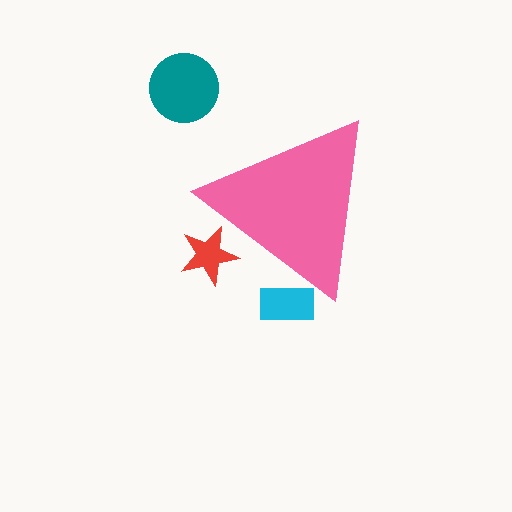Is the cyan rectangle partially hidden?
Yes, the cyan rectangle is partially hidden behind the pink triangle.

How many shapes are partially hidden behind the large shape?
2 shapes are partially hidden.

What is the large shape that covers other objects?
A pink triangle.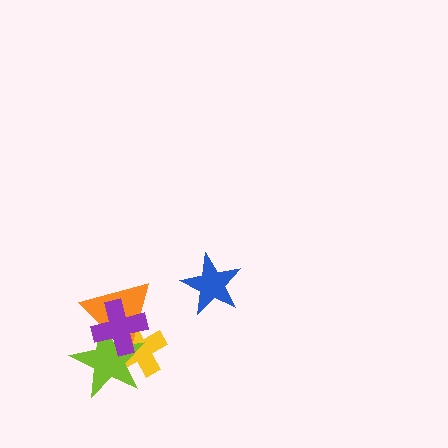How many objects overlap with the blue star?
0 objects overlap with the blue star.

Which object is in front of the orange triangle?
The purple cross is in front of the orange triangle.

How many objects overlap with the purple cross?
3 objects overlap with the purple cross.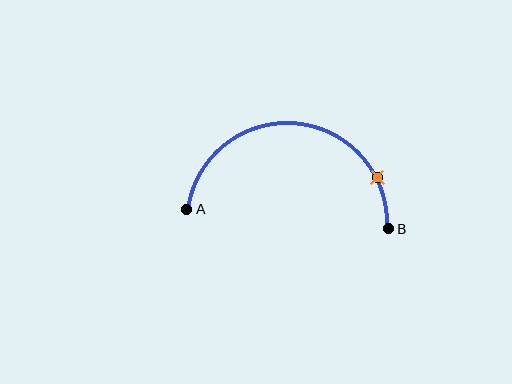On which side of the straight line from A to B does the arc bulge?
The arc bulges above the straight line connecting A and B.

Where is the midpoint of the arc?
The arc midpoint is the point on the curve farthest from the straight line joining A and B. It sits above that line.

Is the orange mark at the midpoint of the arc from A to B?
No. The orange mark lies on the arc but is closer to endpoint B. The arc midpoint would be at the point on the curve equidistant along the arc from both A and B.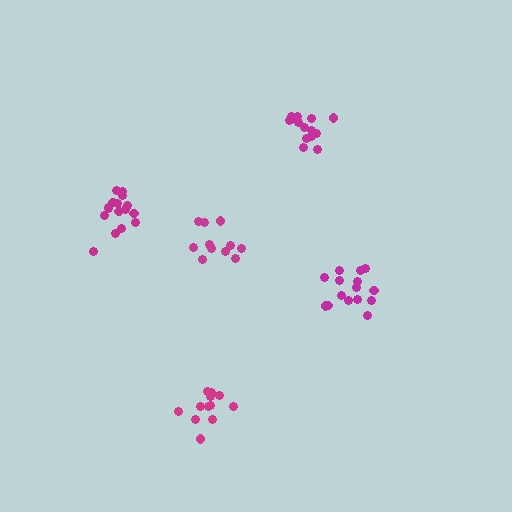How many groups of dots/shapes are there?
There are 5 groups.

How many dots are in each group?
Group 1: 16 dots, Group 2: 14 dots, Group 3: 12 dots, Group 4: 15 dots, Group 5: 11 dots (68 total).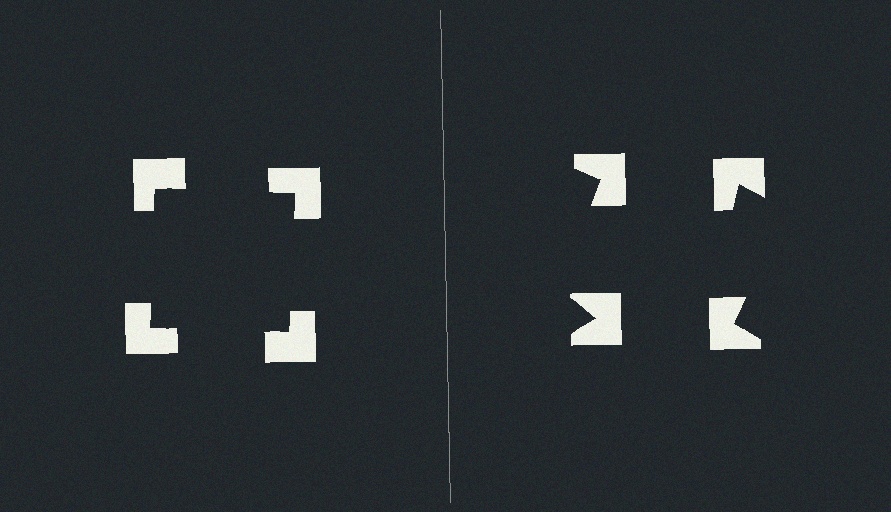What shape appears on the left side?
An illusory square.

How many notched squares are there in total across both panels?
8 — 4 on each side.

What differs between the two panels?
The notched squares are positioned identically on both sides; only the wedge orientations differ. On the left they align to a square; on the right they are misaligned.